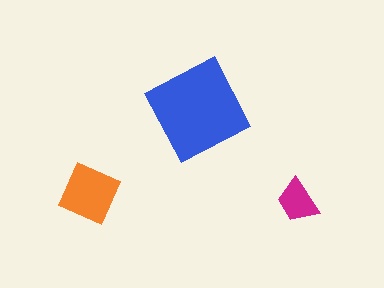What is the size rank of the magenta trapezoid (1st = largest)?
3rd.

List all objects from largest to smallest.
The blue square, the orange diamond, the magenta trapezoid.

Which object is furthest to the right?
The magenta trapezoid is rightmost.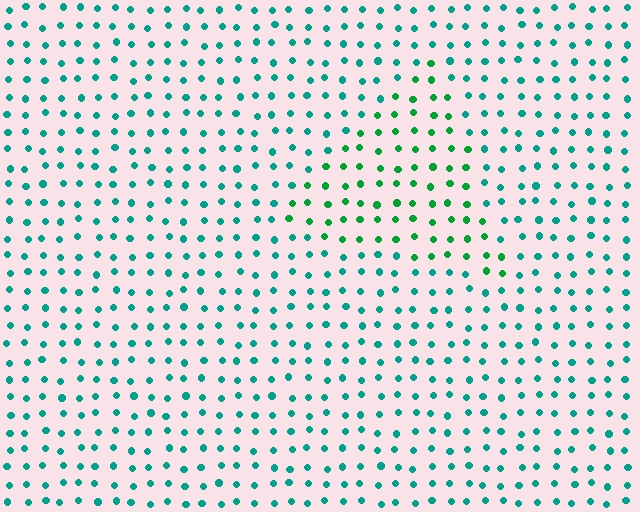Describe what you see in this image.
The image is filled with small teal elements in a uniform arrangement. A triangle-shaped region is visible where the elements are tinted to a slightly different hue, forming a subtle color boundary.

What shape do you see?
I see a triangle.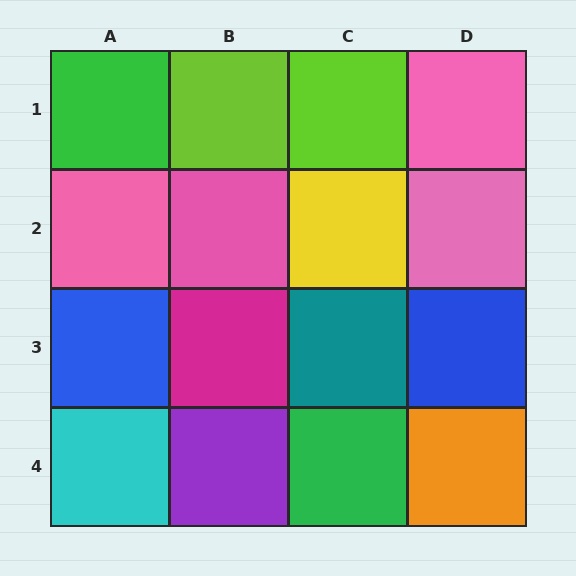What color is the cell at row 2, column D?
Pink.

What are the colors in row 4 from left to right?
Cyan, purple, green, orange.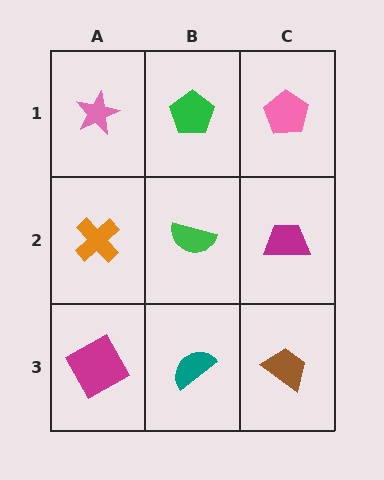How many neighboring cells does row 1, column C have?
2.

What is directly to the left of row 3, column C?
A teal semicircle.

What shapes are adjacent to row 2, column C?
A pink pentagon (row 1, column C), a brown trapezoid (row 3, column C), a green semicircle (row 2, column B).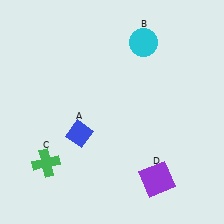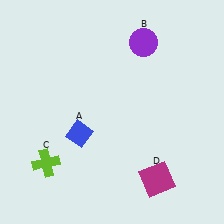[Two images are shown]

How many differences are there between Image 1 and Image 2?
There are 3 differences between the two images.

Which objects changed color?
B changed from cyan to purple. C changed from green to lime. D changed from purple to magenta.